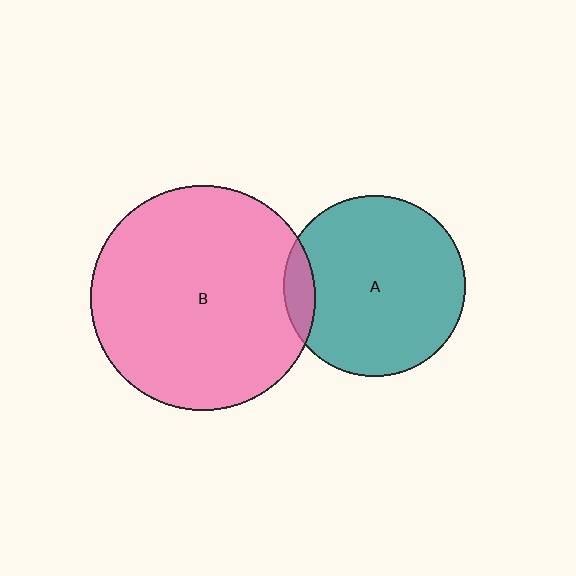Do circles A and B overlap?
Yes.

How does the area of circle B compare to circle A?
Approximately 1.5 times.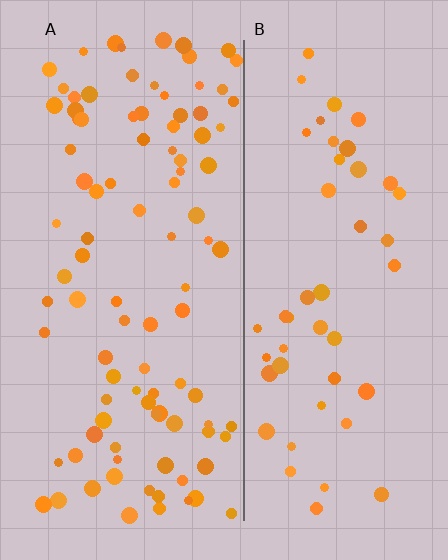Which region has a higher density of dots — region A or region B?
A (the left).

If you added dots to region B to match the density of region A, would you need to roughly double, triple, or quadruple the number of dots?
Approximately double.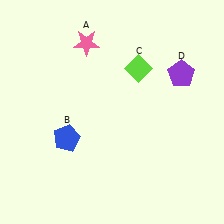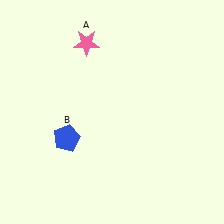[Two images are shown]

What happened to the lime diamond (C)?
The lime diamond (C) was removed in Image 2. It was in the top-right area of Image 1.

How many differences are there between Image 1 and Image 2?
There are 2 differences between the two images.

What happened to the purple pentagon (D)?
The purple pentagon (D) was removed in Image 2. It was in the top-right area of Image 1.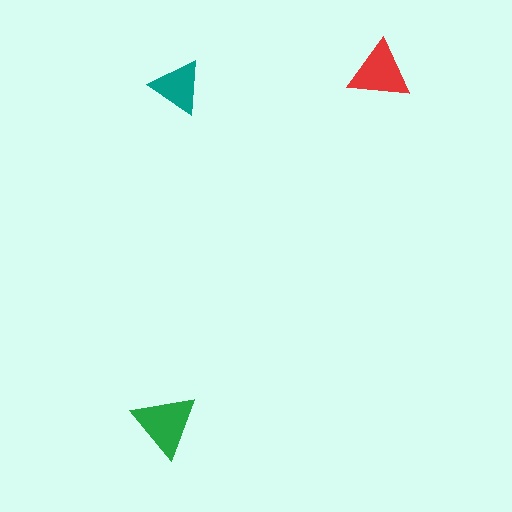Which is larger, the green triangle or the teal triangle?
The green one.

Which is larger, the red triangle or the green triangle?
The green one.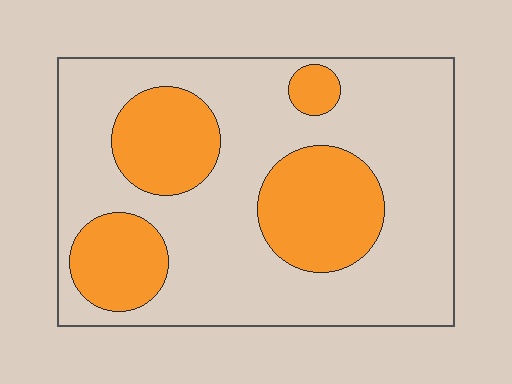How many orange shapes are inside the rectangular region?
4.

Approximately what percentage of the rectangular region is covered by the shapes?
Approximately 30%.